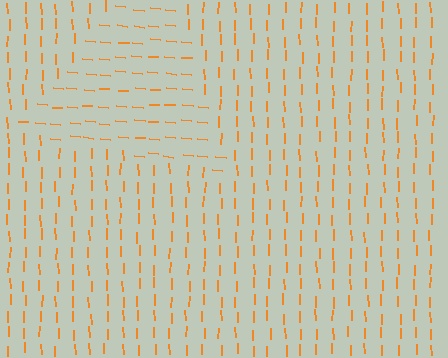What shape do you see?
I see a triangle.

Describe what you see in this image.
The image is filled with small orange line segments. A triangle region in the image has lines oriented differently from the surrounding lines, creating a visible texture boundary.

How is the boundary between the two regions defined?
The boundary is defined purely by a change in line orientation (approximately 84 degrees difference). All lines are the same color and thickness.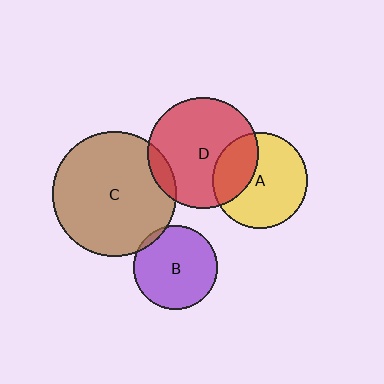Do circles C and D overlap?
Yes.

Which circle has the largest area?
Circle C (brown).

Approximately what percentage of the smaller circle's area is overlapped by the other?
Approximately 10%.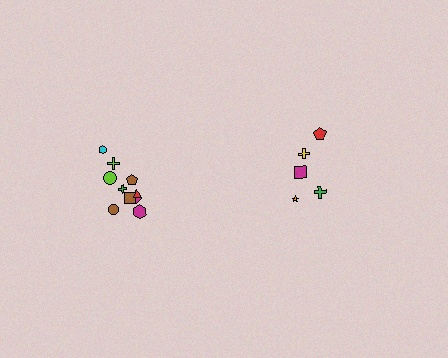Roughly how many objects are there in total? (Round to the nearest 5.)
Roughly 15 objects in total.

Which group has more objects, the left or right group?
The left group.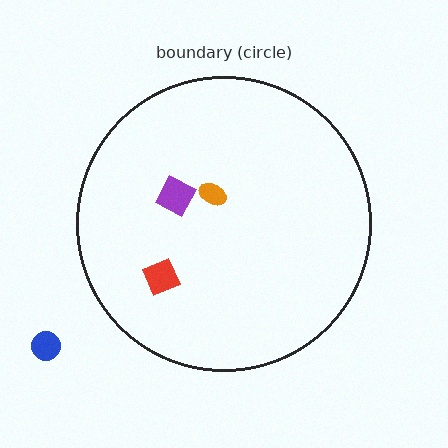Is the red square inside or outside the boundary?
Inside.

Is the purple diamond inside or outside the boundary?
Inside.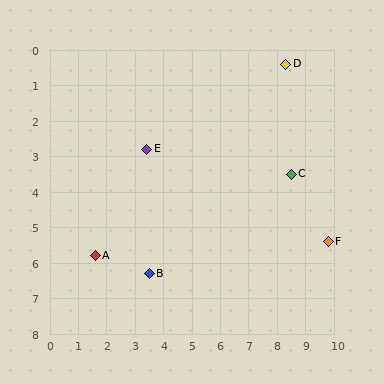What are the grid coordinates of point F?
Point F is at approximately (9.8, 5.4).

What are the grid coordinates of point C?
Point C is at approximately (8.5, 3.5).